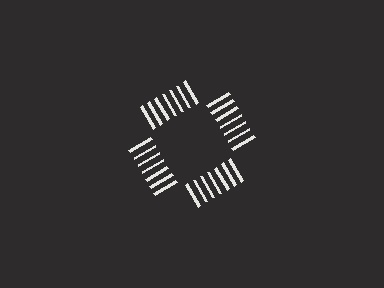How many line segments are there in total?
28 — 7 along each of the 4 edges.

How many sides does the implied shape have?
4 sides — the line-ends trace a square.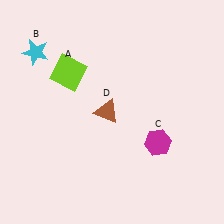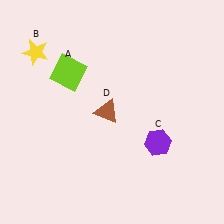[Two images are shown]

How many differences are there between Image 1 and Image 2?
There are 2 differences between the two images.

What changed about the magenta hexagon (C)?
In Image 1, C is magenta. In Image 2, it changed to purple.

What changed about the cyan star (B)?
In Image 1, B is cyan. In Image 2, it changed to yellow.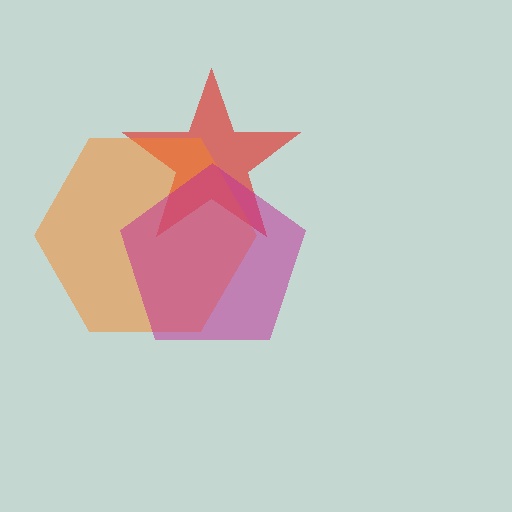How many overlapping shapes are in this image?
There are 3 overlapping shapes in the image.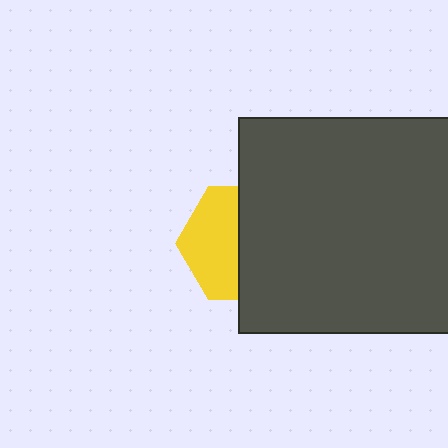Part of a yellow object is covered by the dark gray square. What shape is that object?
It is a hexagon.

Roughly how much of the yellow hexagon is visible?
About half of it is visible (roughly 47%).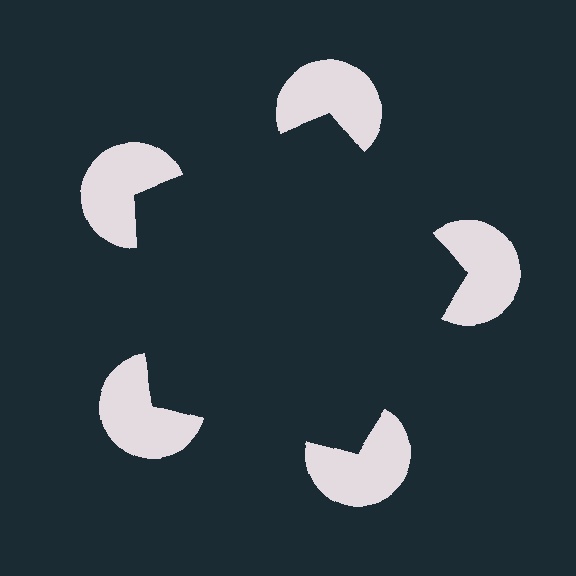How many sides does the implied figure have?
5 sides.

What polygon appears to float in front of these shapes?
An illusory pentagon — its edges are inferred from the aligned wedge cuts in the pac-man discs, not physically drawn.